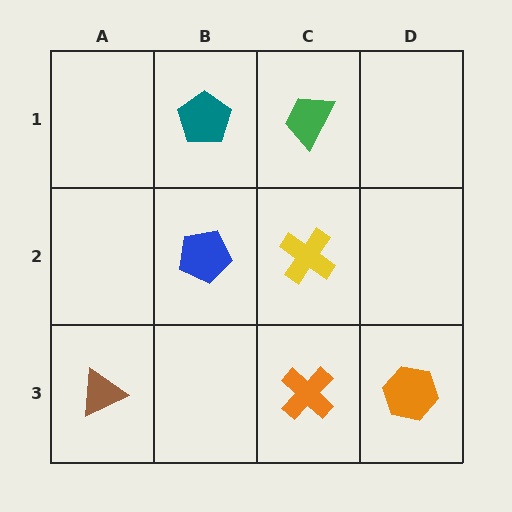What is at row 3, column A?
A brown triangle.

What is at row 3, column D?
An orange hexagon.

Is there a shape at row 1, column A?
No, that cell is empty.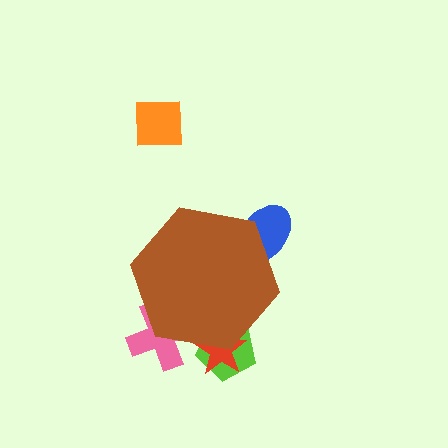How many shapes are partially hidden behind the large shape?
4 shapes are partially hidden.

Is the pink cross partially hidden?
Yes, the pink cross is partially hidden behind the brown hexagon.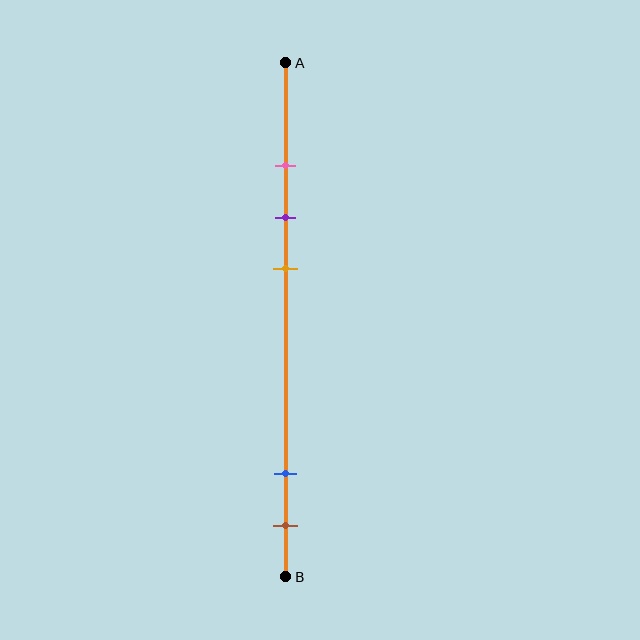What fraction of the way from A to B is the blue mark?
The blue mark is approximately 80% (0.8) of the way from A to B.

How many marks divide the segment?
There are 5 marks dividing the segment.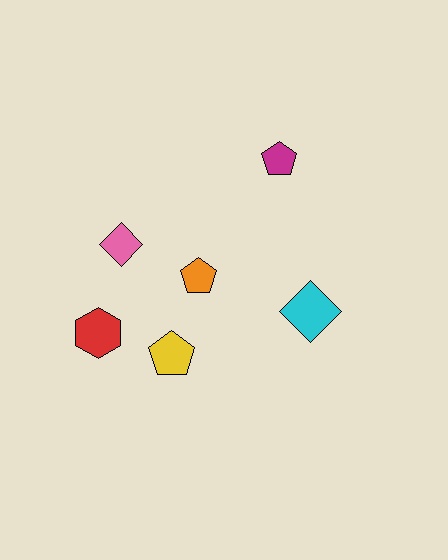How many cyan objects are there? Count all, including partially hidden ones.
There is 1 cyan object.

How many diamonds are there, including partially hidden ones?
There are 2 diamonds.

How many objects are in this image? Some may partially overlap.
There are 6 objects.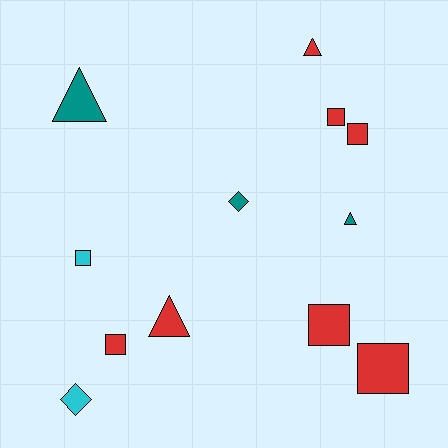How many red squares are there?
There are 5 red squares.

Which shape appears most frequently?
Square, with 6 objects.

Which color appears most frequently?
Red, with 7 objects.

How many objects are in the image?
There are 12 objects.